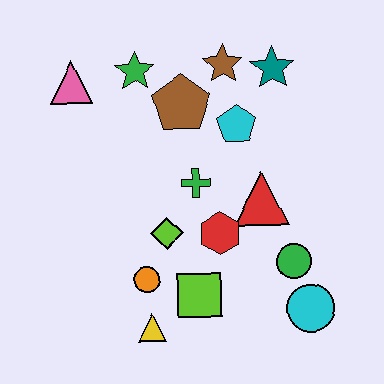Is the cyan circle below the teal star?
Yes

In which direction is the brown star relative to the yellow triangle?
The brown star is above the yellow triangle.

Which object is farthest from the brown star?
The yellow triangle is farthest from the brown star.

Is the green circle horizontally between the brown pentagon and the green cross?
No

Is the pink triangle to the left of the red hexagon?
Yes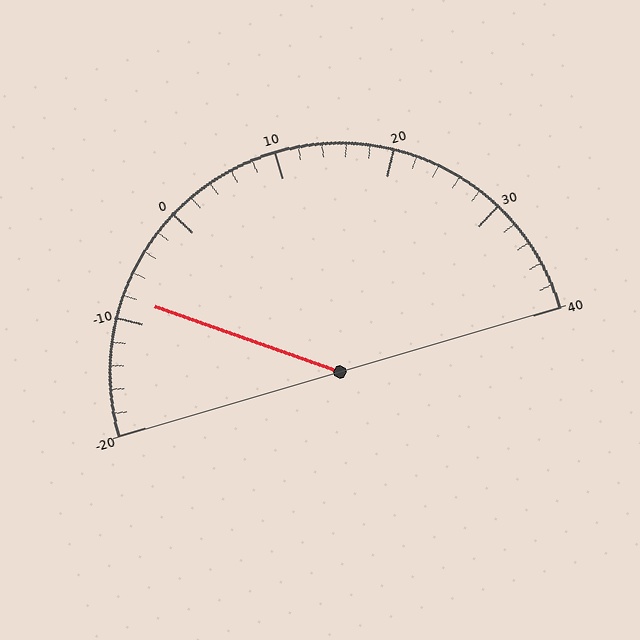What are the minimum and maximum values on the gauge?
The gauge ranges from -20 to 40.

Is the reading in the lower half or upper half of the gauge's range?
The reading is in the lower half of the range (-20 to 40).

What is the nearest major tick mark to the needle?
The nearest major tick mark is -10.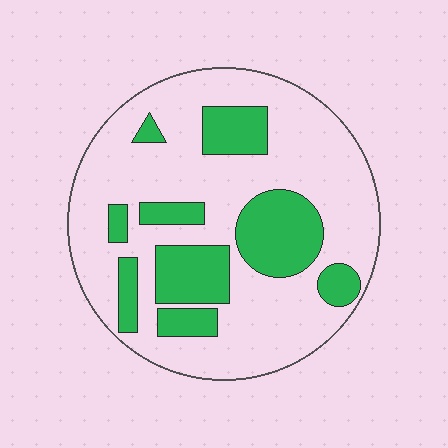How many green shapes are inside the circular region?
9.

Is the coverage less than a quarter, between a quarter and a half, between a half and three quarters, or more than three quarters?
Between a quarter and a half.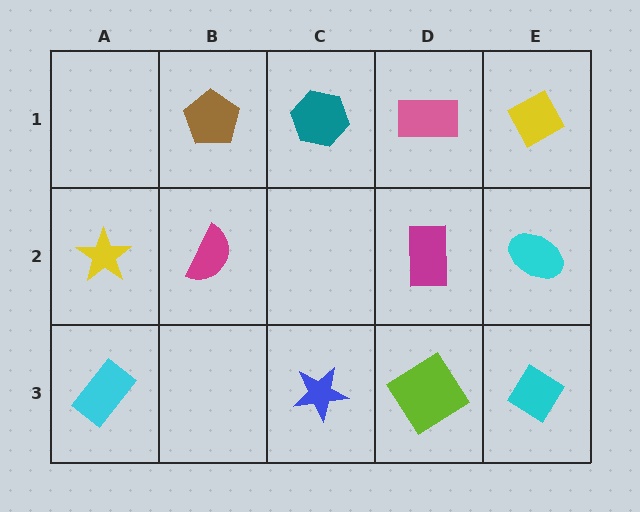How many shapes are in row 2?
4 shapes.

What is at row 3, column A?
A cyan rectangle.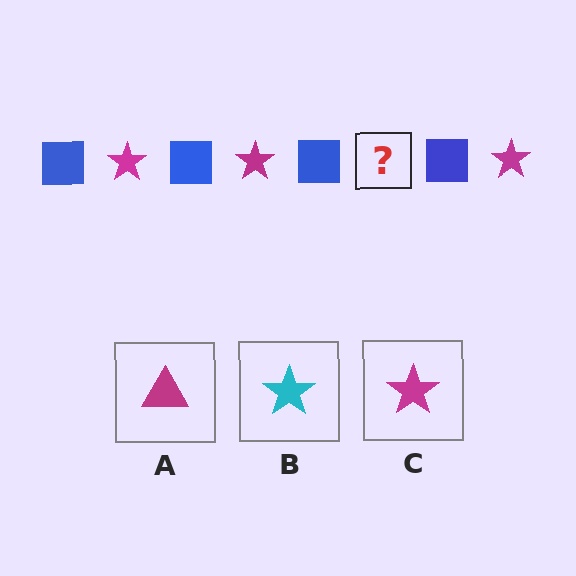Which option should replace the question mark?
Option C.